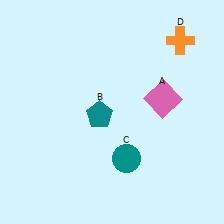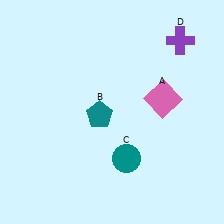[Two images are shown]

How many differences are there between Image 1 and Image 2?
There is 1 difference between the two images.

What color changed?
The cross (D) changed from orange in Image 1 to purple in Image 2.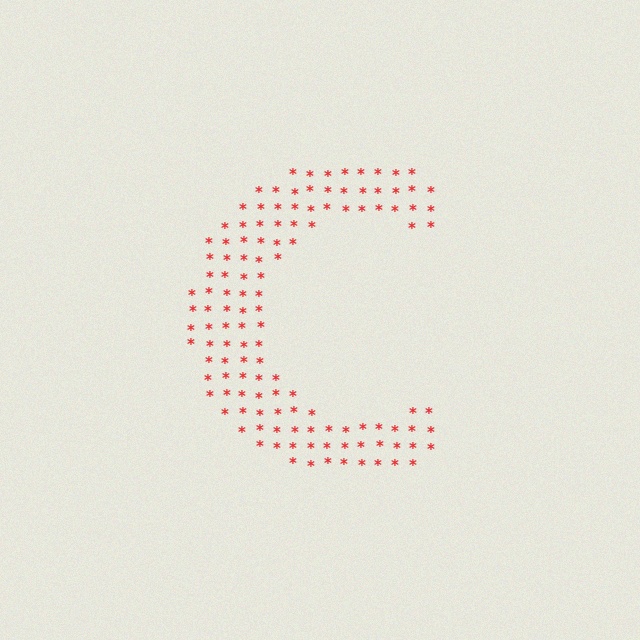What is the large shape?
The large shape is the letter C.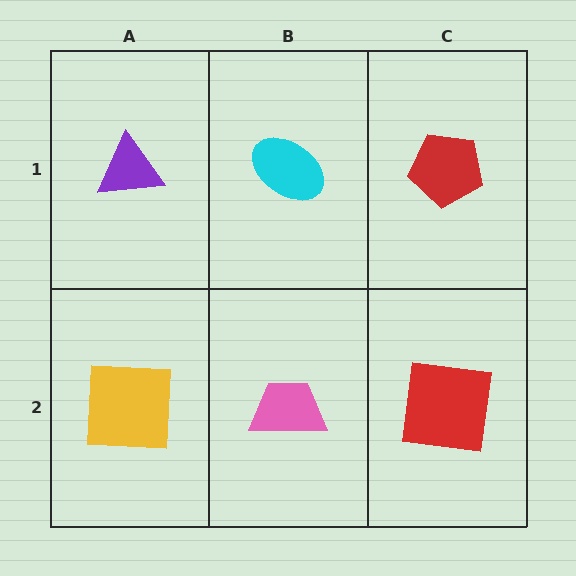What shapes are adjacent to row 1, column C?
A red square (row 2, column C), a cyan ellipse (row 1, column B).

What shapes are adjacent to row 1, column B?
A pink trapezoid (row 2, column B), a purple triangle (row 1, column A), a red pentagon (row 1, column C).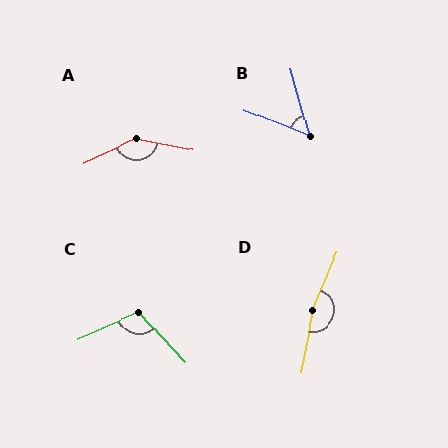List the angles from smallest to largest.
B (53°), C (109°), A (144°), D (167°).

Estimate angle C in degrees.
Approximately 109 degrees.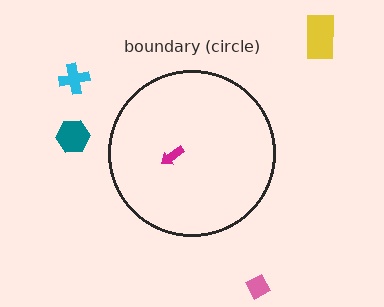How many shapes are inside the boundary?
1 inside, 4 outside.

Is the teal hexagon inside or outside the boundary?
Outside.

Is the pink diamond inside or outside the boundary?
Outside.